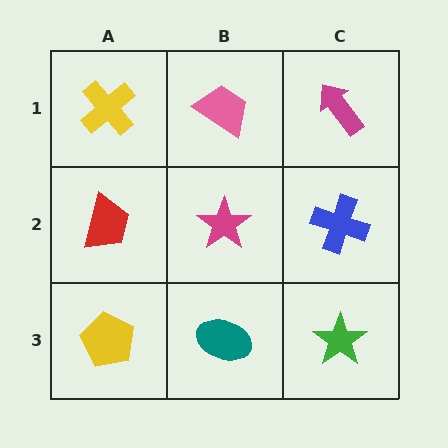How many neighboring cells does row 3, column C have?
2.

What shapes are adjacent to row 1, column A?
A red trapezoid (row 2, column A), a pink trapezoid (row 1, column B).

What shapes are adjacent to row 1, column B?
A magenta star (row 2, column B), a yellow cross (row 1, column A), a magenta arrow (row 1, column C).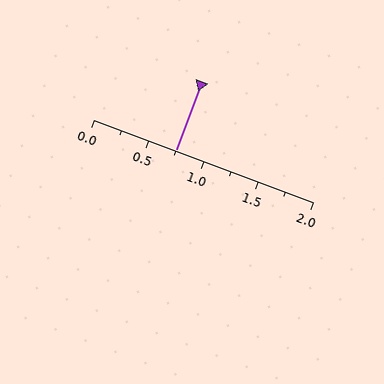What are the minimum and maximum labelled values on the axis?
The axis runs from 0.0 to 2.0.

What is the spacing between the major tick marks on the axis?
The major ticks are spaced 0.5 apart.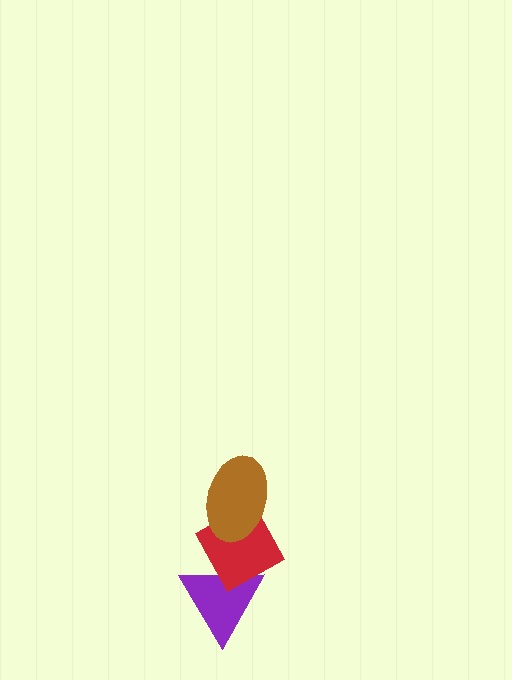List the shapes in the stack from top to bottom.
From top to bottom: the brown ellipse, the red diamond, the purple triangle.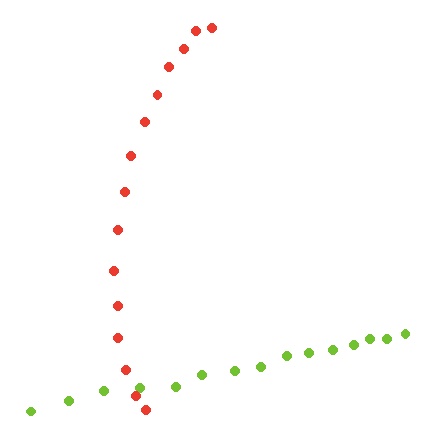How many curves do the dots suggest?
There are 2 distinct paths.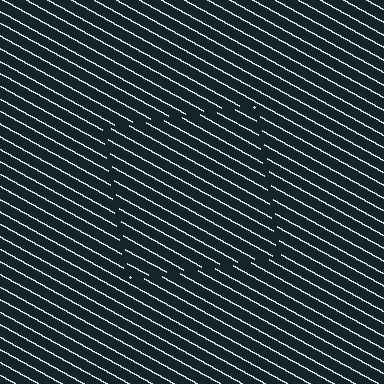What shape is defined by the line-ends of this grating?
An illusory square. The interior of the shape contains the same grating, shifted by half a period — the contour is defined by the phase discontinuity where line-ends from the inner and outer gratings abut.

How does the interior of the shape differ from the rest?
The interior of the shape contains the same grating, shifted by half a period — the contour is defined by the phase discontinuity where line-ends from the inner and outer gratings abut.